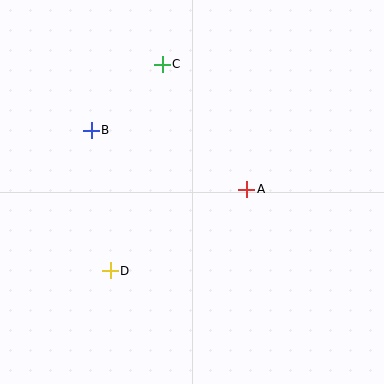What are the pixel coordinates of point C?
Point C is at (162, 64).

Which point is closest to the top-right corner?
Point C is closest to the top-right corner.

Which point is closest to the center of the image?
Point A at (247, 189) is closest to the center.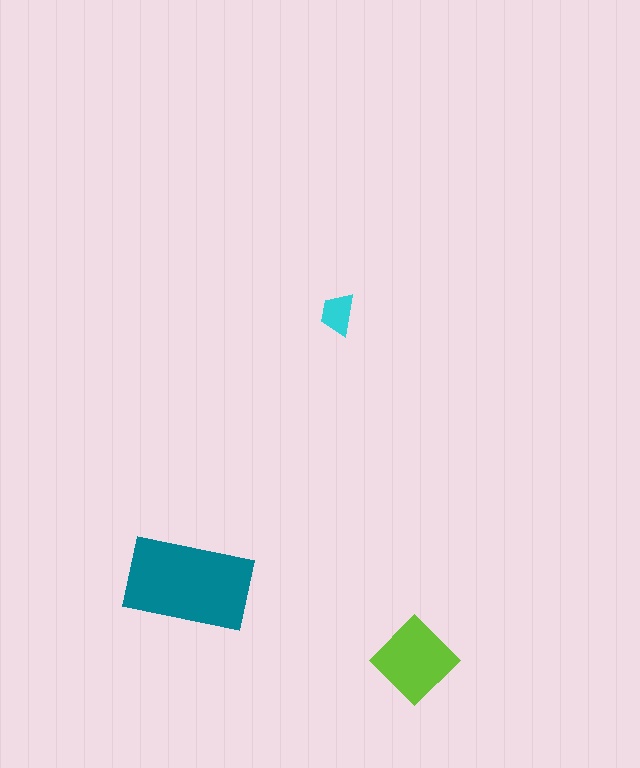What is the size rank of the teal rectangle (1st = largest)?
1st.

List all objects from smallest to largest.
The cyan trapezoid, the lime diamond, the teal rectangle.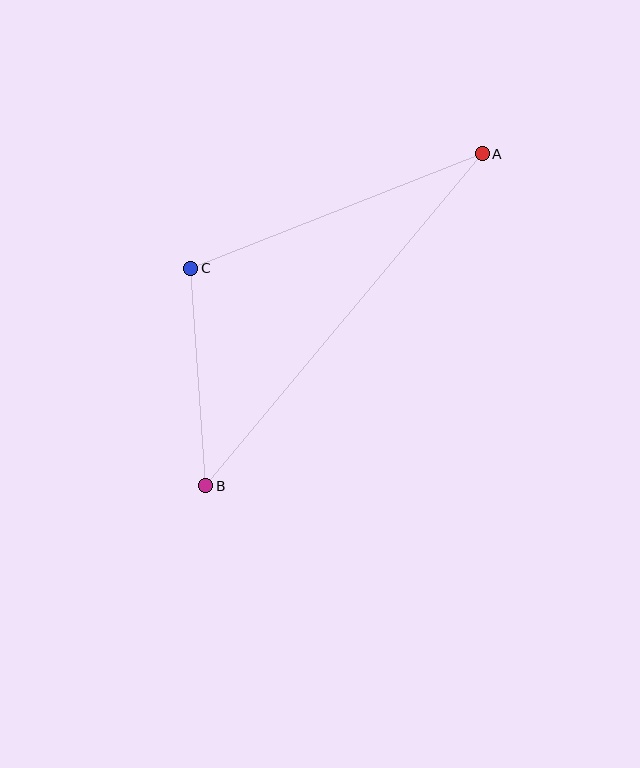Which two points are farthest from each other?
Points A and B are farthest from each other.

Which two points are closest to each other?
Points B and C are closest to each other.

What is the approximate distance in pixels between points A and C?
The distance between A and C is approximately 313 pixels.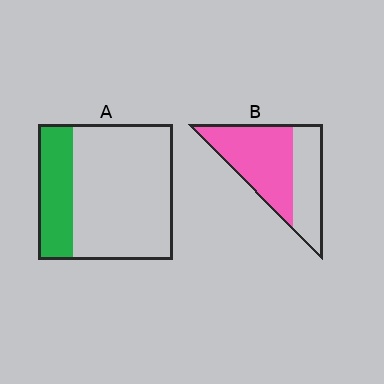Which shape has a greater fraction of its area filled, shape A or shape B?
Shape B.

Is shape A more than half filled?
No.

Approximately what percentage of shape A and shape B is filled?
A is approximately 25% and B is approximately 60%.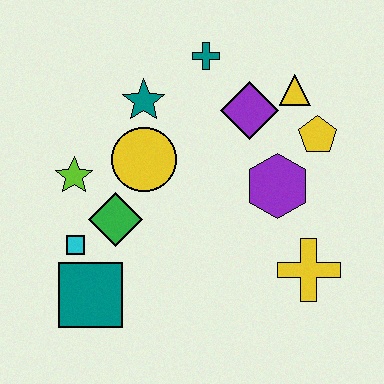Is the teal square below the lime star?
Yes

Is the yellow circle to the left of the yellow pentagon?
Yes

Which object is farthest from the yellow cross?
The lime star is farthest from the yellow cross.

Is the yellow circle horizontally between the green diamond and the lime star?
No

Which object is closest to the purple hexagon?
The yellow pentagon is closest to the purple hexagon.